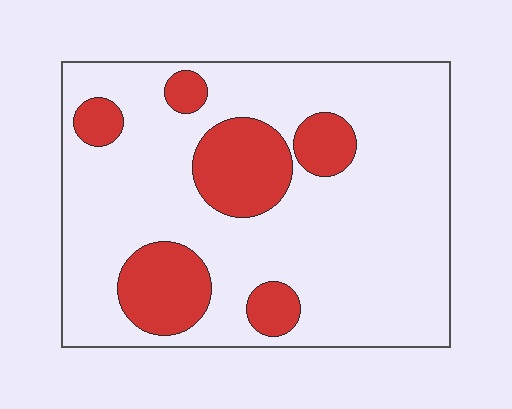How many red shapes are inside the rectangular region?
6.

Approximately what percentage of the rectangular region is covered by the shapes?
Approximately 20%.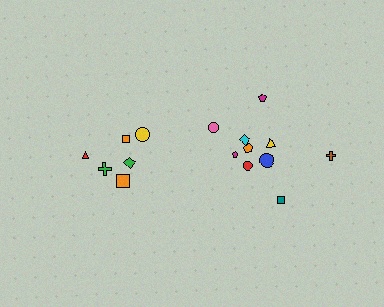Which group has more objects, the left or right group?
The right group.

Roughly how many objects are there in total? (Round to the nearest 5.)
Roughly 15 objects in total.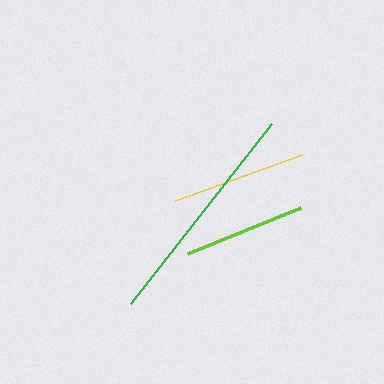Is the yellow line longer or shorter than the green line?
The green line is longer than the yellow line.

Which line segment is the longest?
The green line is the longest at approximately 229 pixels.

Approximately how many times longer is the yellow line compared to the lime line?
The yellow line is approximately 1.1 times the length of the lime line.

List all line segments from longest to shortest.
From longest to shortest: green, yellow, lime.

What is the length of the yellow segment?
The yellow segment is approximately 135 pixels long.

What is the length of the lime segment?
The lime segment is approximately 122 pixels long.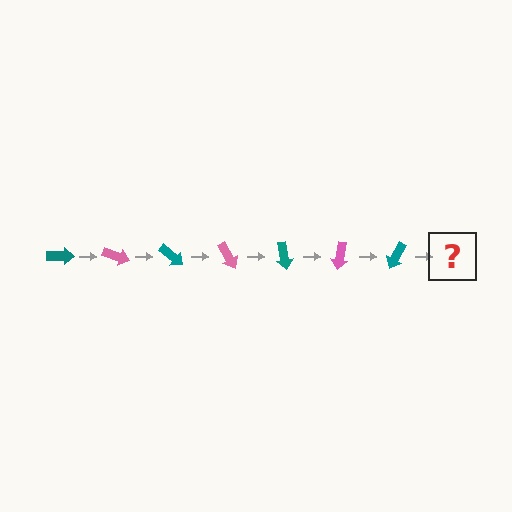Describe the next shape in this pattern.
It should be a pink arrow, rotated 140 degrees from the start.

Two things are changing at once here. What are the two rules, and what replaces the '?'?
The two rules are that it rotates 20 degrees each step and the color cycles through teal and pink. The '?' should be a pink arrow, rotated 140 degrees from the start.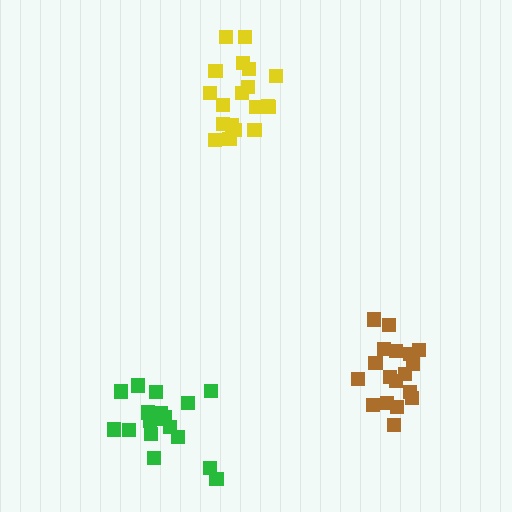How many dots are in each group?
Group 1: 18 dots, Group 2: 19 dots, Group 3: 18 dots (55 total).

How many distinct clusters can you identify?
There are 3 distinct clusters.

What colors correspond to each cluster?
The clusters are colored: brown, yellow, green.